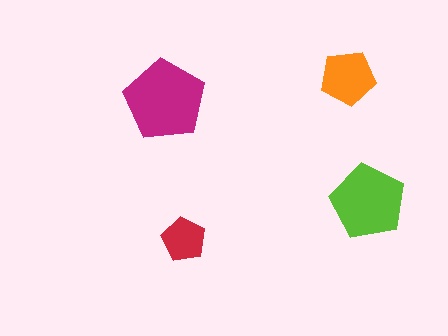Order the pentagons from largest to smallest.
the magenta one, the lime one, the orange one, the red one.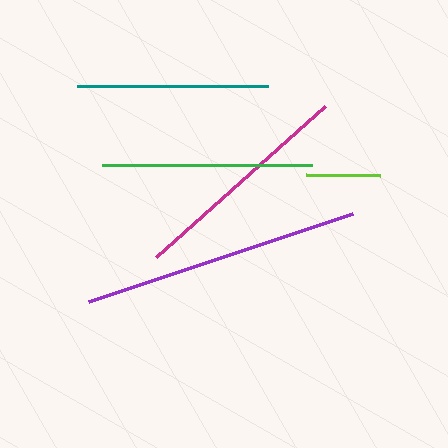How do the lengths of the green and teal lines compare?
The green and teal lines are approximately the same length.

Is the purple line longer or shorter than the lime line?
The purple line is longer than the lime line.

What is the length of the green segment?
The green segment is approximately 210 pixels long.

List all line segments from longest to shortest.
From longest to shortest: purple, magenta, green, teal, lime.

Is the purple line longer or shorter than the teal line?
The purple line is longer than the teal line.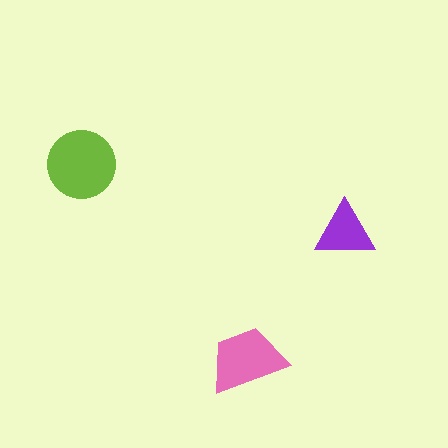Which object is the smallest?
The purple triangle.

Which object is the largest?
The lime circle.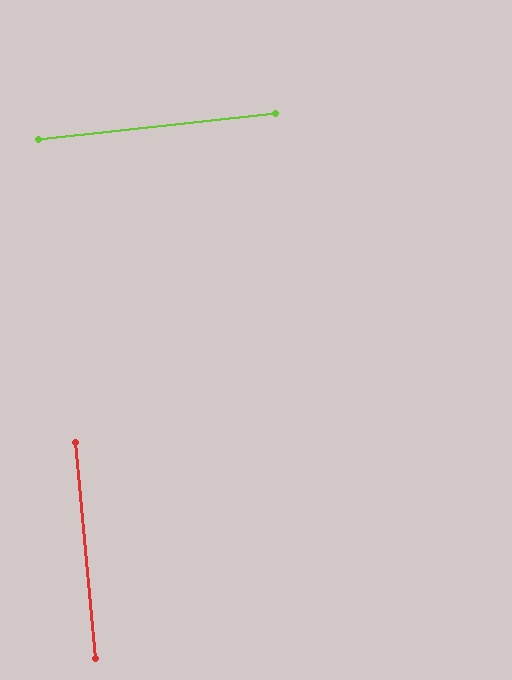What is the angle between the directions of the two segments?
Approximately 89 degrees.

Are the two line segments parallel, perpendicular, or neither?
Perpendicular — they meet at approximately 89°.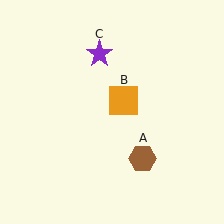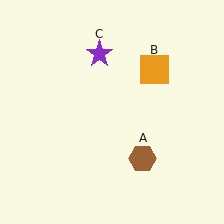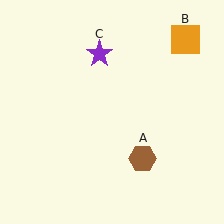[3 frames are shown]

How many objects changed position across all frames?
1 object changed position: orange square (object B).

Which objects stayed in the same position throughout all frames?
Brown hexagon (object A) and purple star (object C) remained stationary.